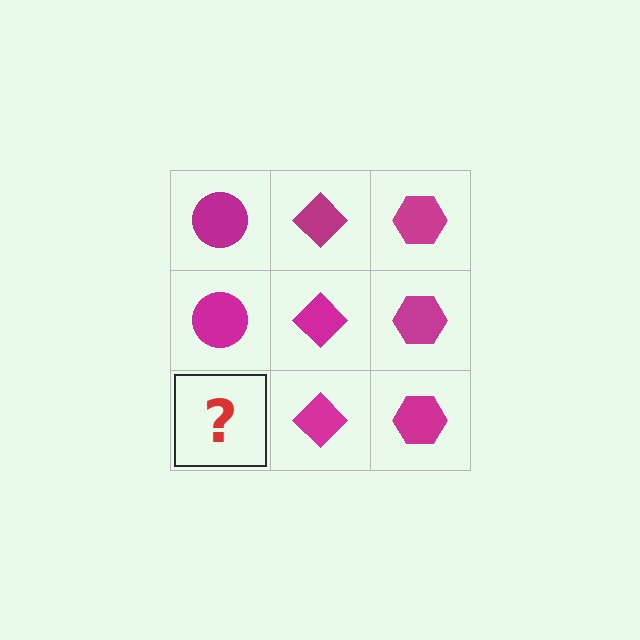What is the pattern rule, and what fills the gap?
The rule is that each column has a consistent shape. The gap should be filled with a magenta circle.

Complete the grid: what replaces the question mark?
The question mark should be replaced with a magenta circle.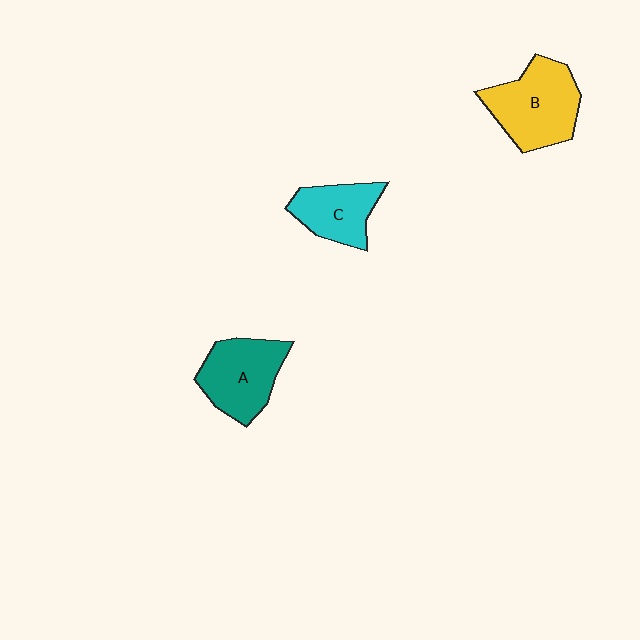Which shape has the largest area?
Shape B (yellow).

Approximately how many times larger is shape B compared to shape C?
Approximately 1.5 times.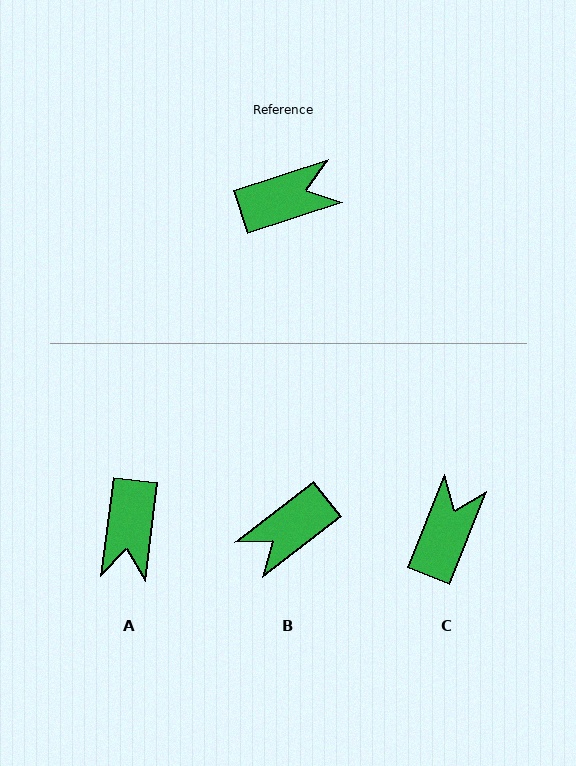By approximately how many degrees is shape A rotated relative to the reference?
Approximately 116 degrees clockwise.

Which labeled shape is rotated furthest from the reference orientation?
B, about 161 degrees away.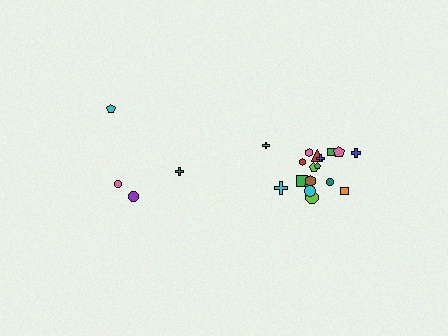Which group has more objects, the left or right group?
The right group.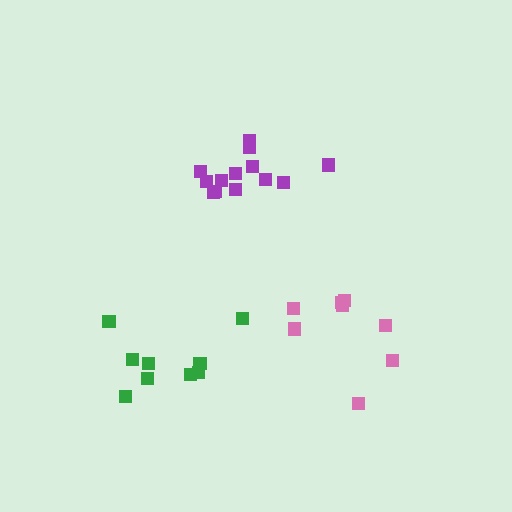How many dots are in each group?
Group 1: 9 dots, Group 2: 8 dots, Group 3: 13 dots (30 total).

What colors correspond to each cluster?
The clusters are colored: green, pink, purple.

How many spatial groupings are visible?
There are 3 spatial groupings.